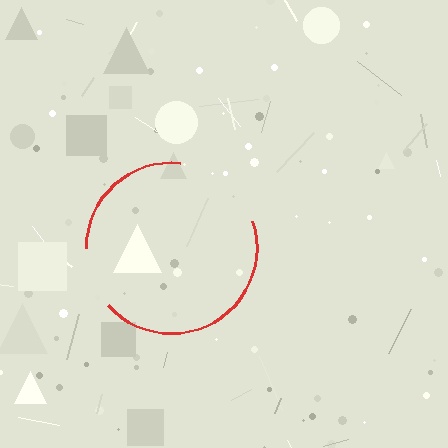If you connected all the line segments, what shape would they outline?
They would outline a circle.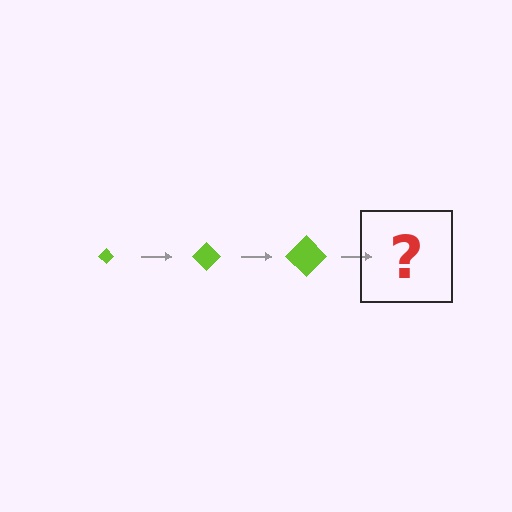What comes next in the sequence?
The next element should be a lime diamond, larger than the previous one.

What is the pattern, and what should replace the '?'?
The pattern is that the diamond gets progressively larger each step. The '?' should be a lime diamond, larger than the previous one.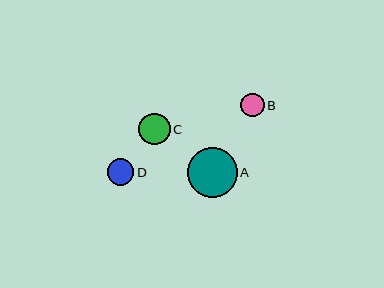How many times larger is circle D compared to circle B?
Circle D is approximately 1.1 times the size of circle B.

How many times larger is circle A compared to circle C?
Circle A is approximately 1.6 times the size of circle C.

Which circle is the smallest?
Circle B is the smallest with a size of approximately 23 pixels.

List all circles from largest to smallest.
From largest to smallest: A, C, D, B.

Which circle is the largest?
Circle A is the largest with a size of approximately 50 pixels.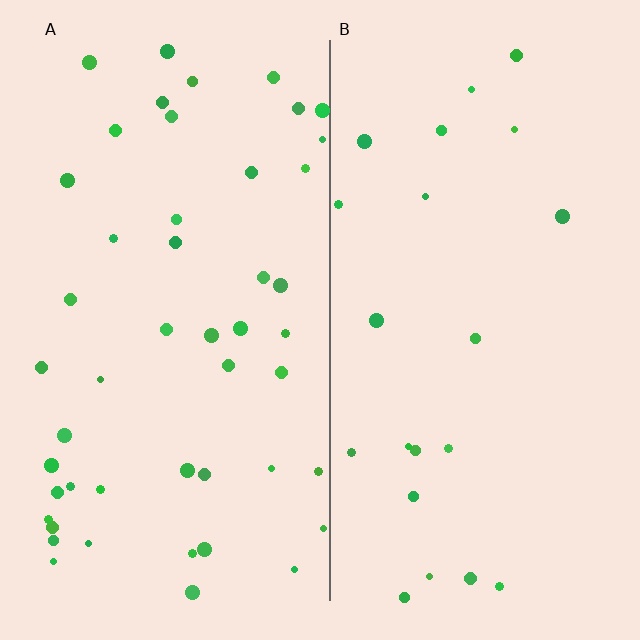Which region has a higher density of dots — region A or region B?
A (the left).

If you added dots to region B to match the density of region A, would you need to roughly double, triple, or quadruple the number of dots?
Approximately double.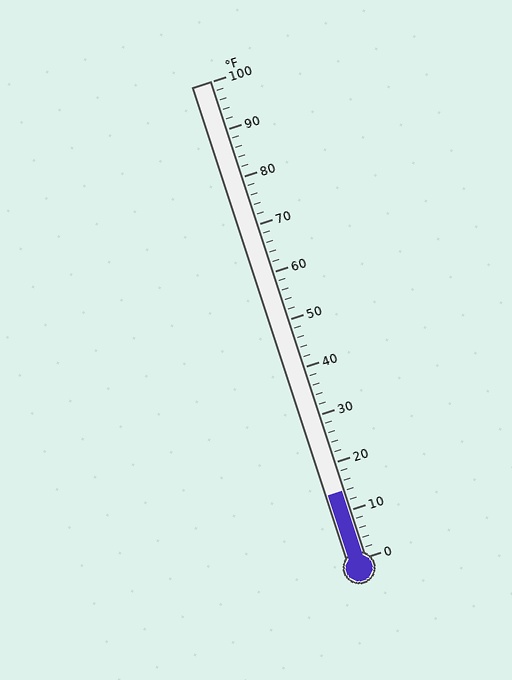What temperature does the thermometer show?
The thermometer shows approximately 14°F.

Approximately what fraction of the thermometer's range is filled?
The thermometer is filled to approximately 15% of its range.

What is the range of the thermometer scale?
The thermometer scale ranges from 0°F to 100°F.